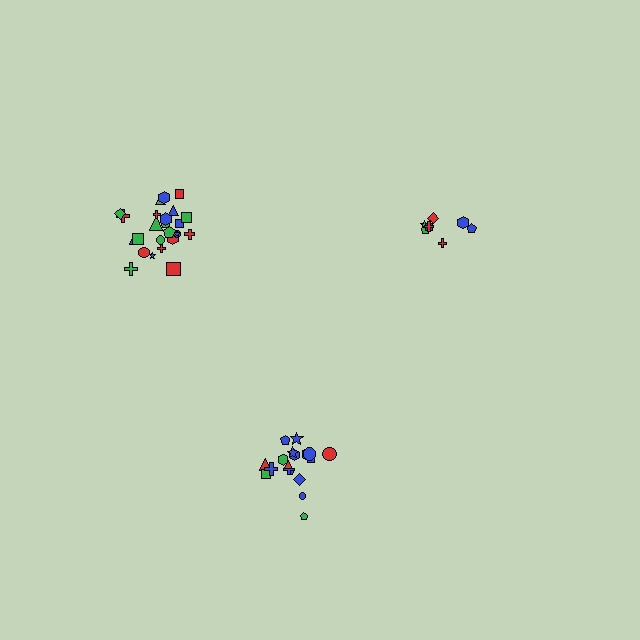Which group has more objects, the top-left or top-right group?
The top-left group.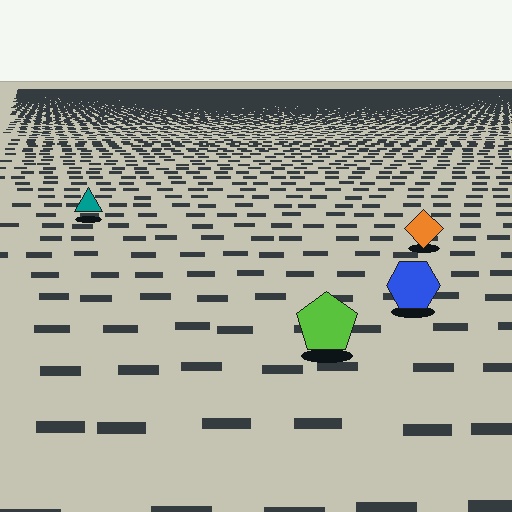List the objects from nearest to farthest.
From nearest to farthest: the lime pentagon, the blue hexagon, the orange diamond, the teal triangle.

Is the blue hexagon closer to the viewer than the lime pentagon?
No. The lime pentagon is closer — you can tell from the texture gradient: the ground texture is coarser near it.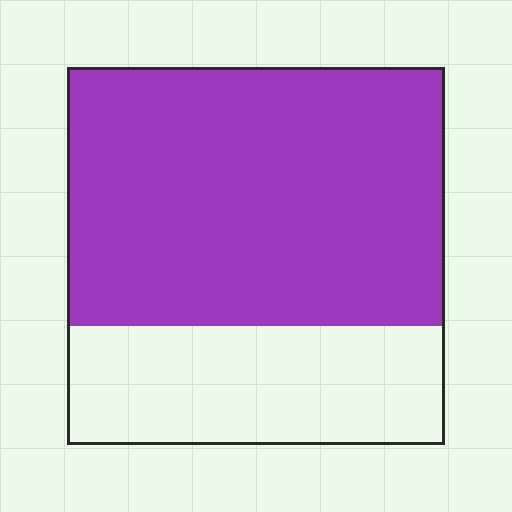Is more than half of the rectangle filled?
Yes.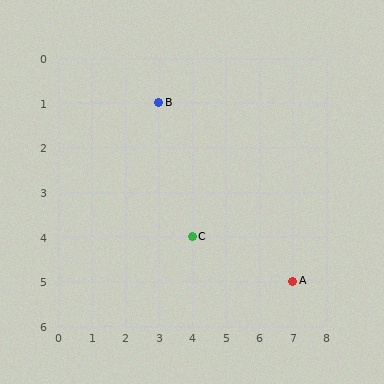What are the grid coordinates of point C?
Point C is at grid coordinates (4, 4).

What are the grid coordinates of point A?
Point A is at grid coordinates (7, 5).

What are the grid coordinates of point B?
Point B is at grid coordinates (3, 1).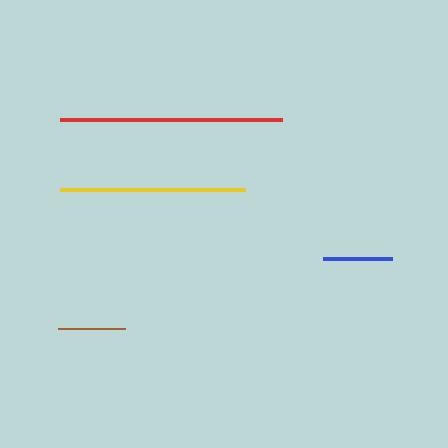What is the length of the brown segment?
The brown segment is approximately 67 pixels long.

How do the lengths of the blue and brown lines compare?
The blue and brown lines are approximately the same length.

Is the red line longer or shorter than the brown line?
The red line is longer than the brown line.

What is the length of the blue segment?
The blue segment is approximately 69 pixels long.